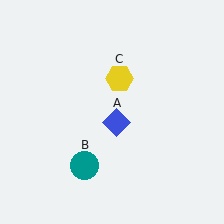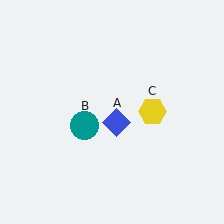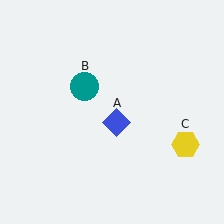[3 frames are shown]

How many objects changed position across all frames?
2 objects changed position: teal circle (object B), yellow hexagon (object C).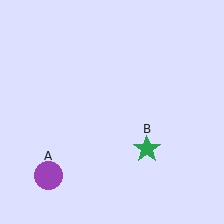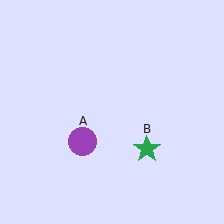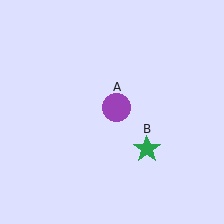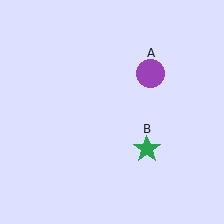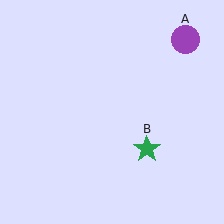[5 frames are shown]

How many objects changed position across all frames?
1 object changed position: purple circle (object A).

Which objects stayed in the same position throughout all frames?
Green star (object B) remained stationary.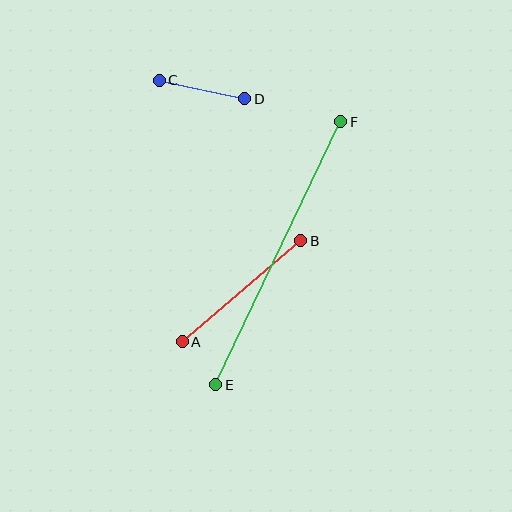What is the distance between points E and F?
The distance is approximately 291 pixels.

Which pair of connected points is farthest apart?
Points E and F are farthest apart.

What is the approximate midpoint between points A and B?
The midpoint is at approximately (242, 291) pixels.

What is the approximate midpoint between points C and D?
The midpoint is at approximately (202, 89) pixels.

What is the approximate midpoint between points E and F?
The midpoint is at approximately (278, 253) pixels.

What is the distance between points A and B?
The distance is approximately 156 pixels.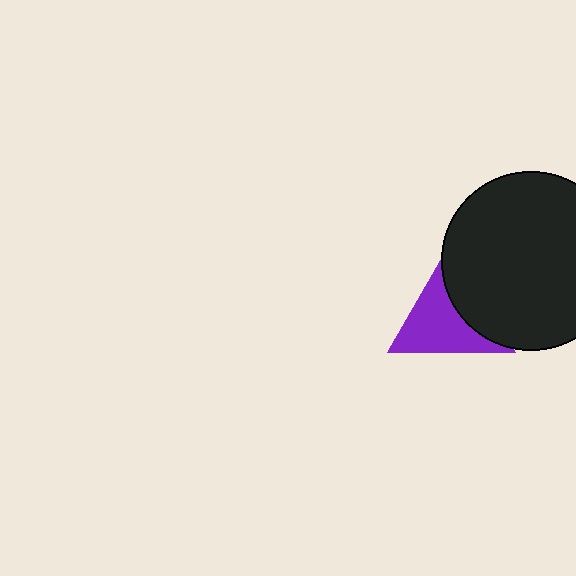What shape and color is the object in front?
The object in front is a black circle.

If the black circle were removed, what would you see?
You would see the complete purple triangle.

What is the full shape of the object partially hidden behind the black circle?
The partially hidden object is a purple triangle.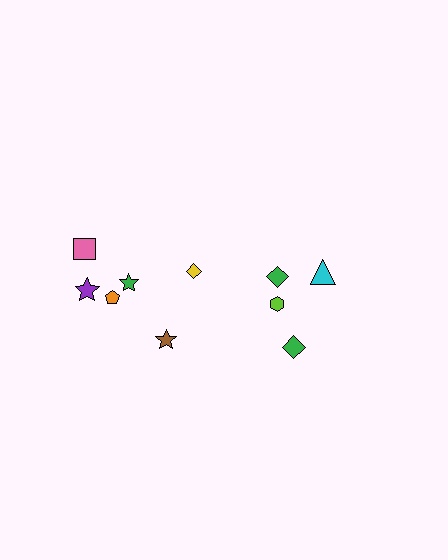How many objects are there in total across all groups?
There are 10 objects.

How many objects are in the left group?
There are 6 objects.